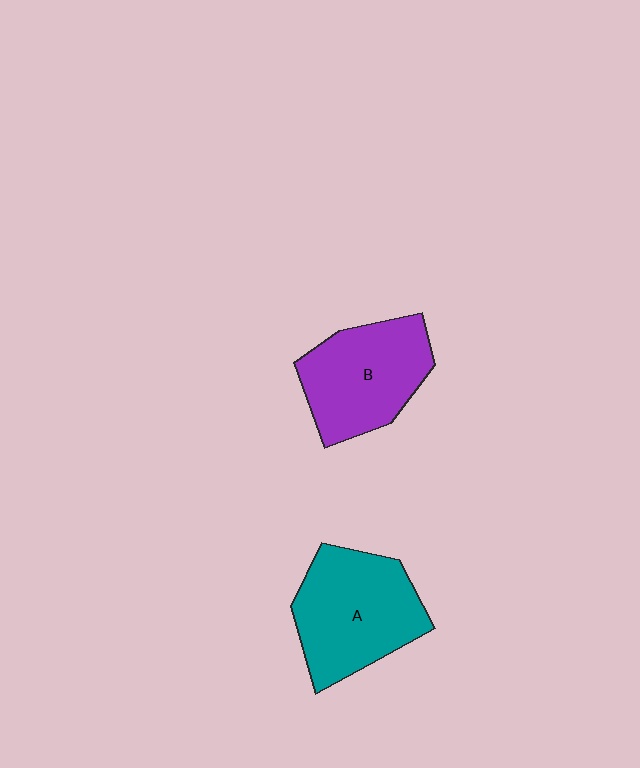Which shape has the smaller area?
Shape B (purple).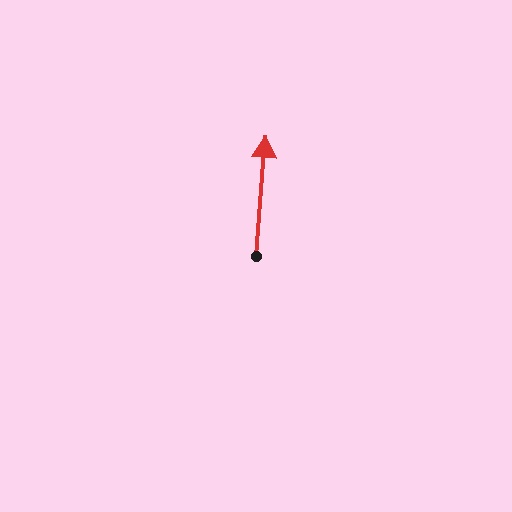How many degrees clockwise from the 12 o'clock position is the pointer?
Approximately 5 degrees.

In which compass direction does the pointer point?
North.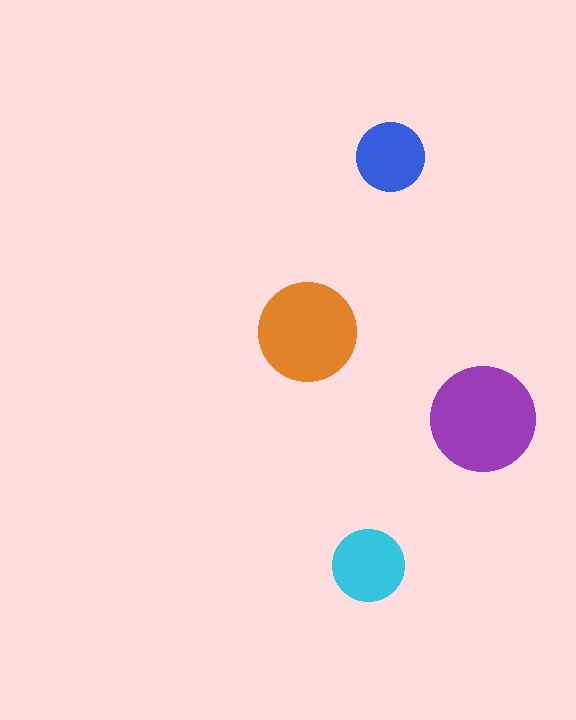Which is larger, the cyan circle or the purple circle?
The purple one.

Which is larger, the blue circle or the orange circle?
The orange one.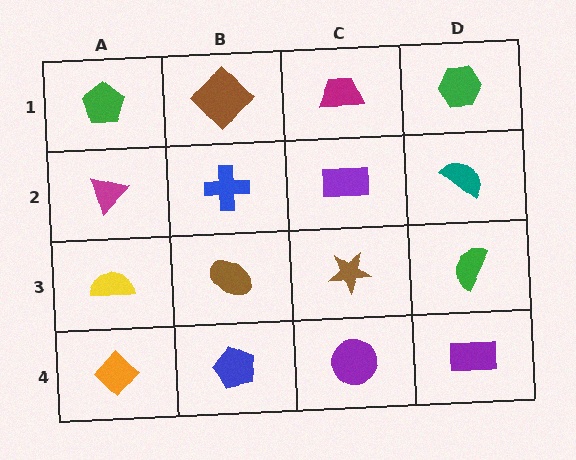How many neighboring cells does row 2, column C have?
4.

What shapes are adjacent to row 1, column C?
A purple rectangle (row 2, column C), a brown diamond (row 1, column B), a green hexagon (row 1, column D).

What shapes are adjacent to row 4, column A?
A yellow semicircle (row 3, column A), a blue pentagon (row 4, column B).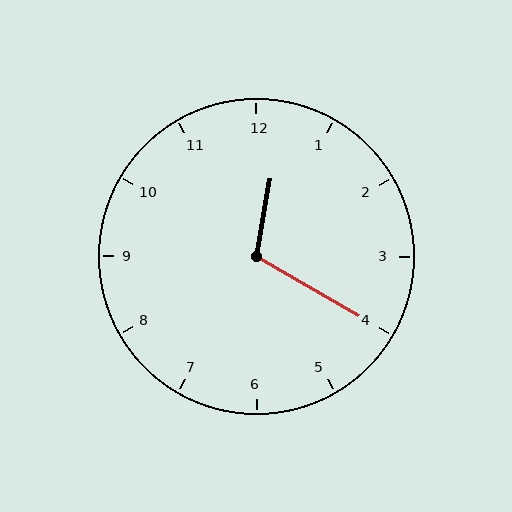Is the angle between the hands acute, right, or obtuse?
It is obtuse.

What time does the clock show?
12:20.